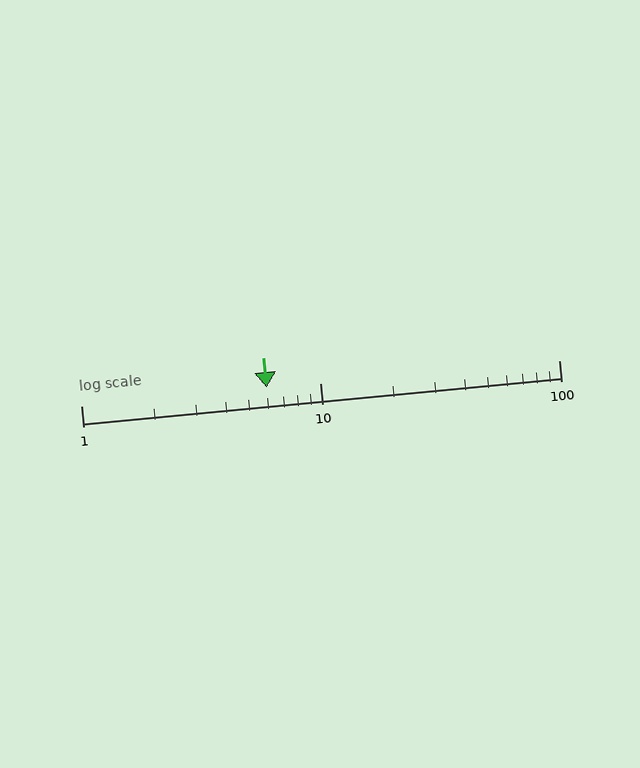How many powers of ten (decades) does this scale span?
The scale spans 2 decades, from 1 to 100.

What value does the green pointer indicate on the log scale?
The pointer indicates approximately 6.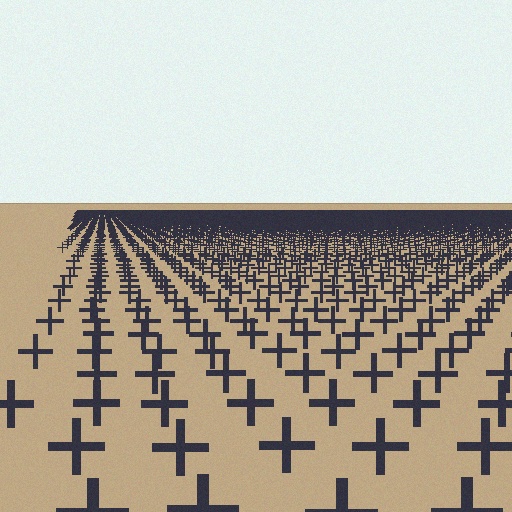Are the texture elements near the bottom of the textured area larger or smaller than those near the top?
Larger. Near the bottom, elements are closer to the viewer and appear at a bigger on-screen size.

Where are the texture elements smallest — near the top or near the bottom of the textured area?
Near the top.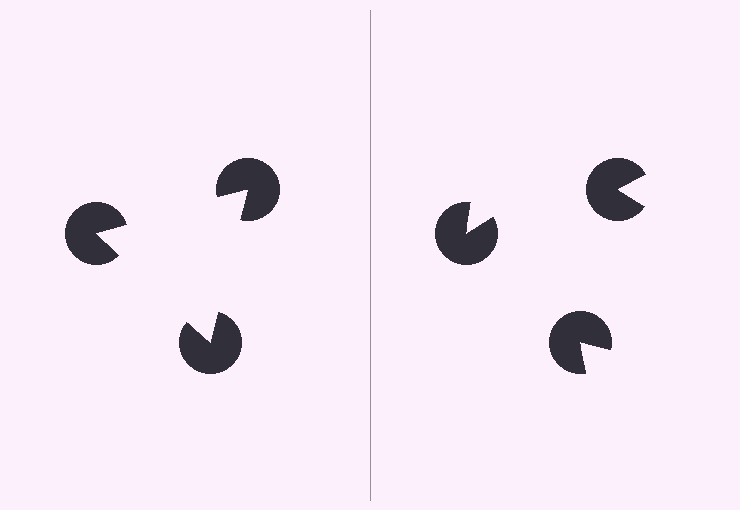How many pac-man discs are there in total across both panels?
6 — 3 on each side.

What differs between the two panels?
The pac-man discs are positioned identically on both sides; only the wedge orientations differ. On the left they align to a triangle; on the right they are misaligned.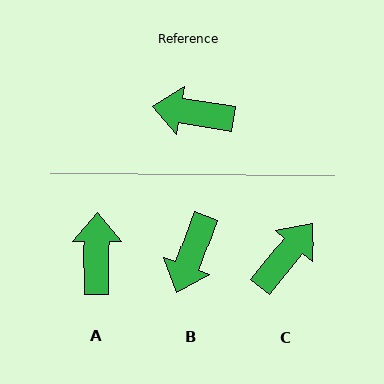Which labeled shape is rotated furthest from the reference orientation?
C, about 120 degrees away.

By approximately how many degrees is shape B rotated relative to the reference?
Approximately 79 degrees counter-clockwise.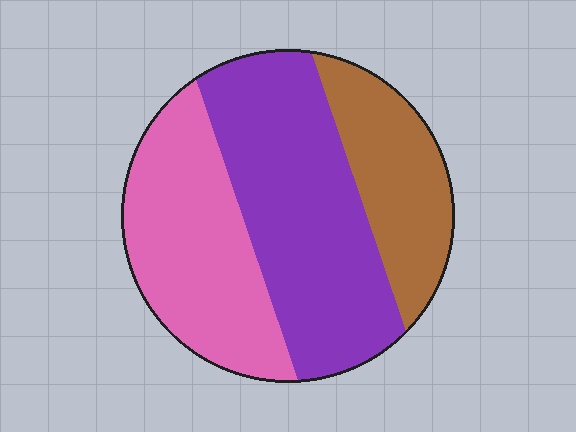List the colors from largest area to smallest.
From largest to smallest: purple, pink, brown.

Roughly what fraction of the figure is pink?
Pink takes up about one third (1/3) of the figure.